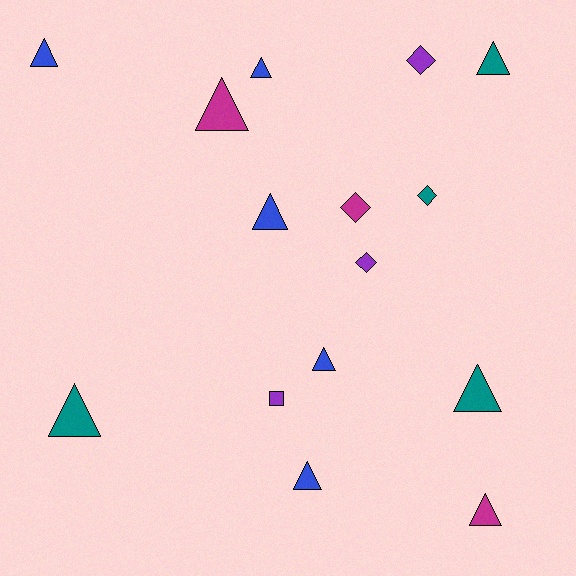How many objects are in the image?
There are 15 objects.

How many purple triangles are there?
There are no purple triangles.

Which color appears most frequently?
Blue, with 5 objects.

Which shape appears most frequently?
Triangle, with 10 objects.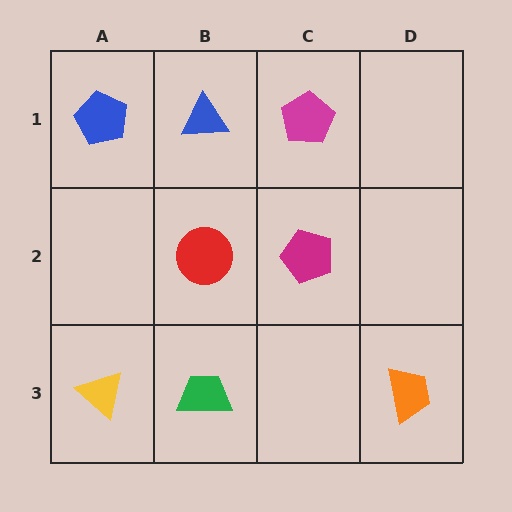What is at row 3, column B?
A green trapezoid.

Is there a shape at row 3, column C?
No, that cell is empty.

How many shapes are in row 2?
2 shapes.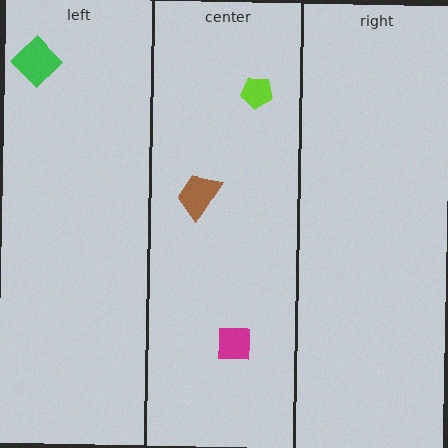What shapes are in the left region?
The green diamond.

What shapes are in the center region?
The lime pentagon, the brown trapezoid, the magenta square.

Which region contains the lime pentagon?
The center region.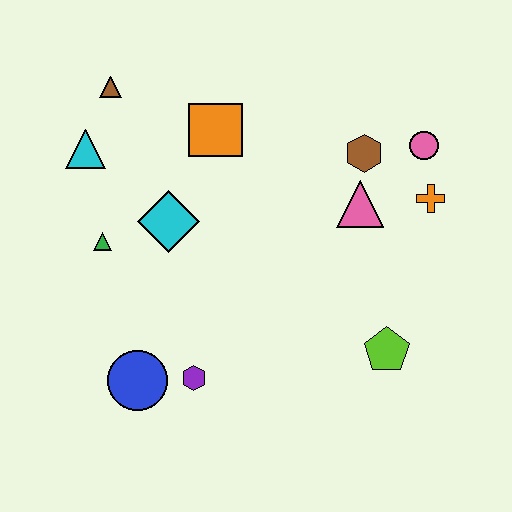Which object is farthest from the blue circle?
The pink circle is farthest from the blue circle.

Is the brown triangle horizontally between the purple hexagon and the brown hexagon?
No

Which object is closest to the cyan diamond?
The green triangle is closest to the cyan diamond.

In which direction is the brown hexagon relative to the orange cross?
The brown hexagon is to the left of the orange cross.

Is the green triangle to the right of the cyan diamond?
No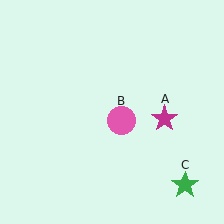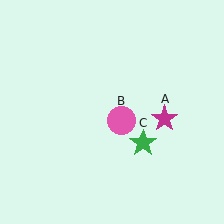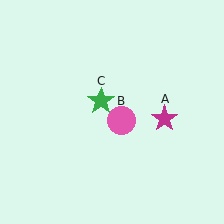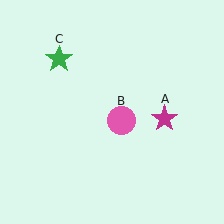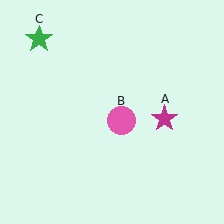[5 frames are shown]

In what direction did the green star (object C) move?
The green star (object C) moved up and to the left.